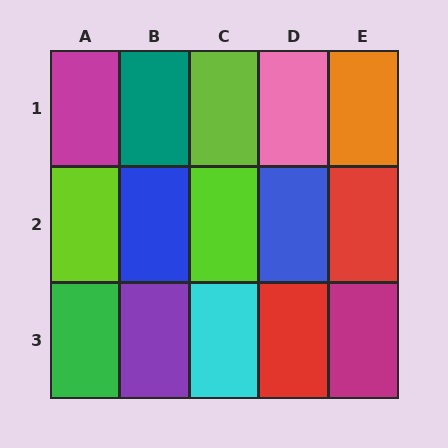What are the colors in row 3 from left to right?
Green, purple, cyan, red, magenta.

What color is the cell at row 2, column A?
Lime.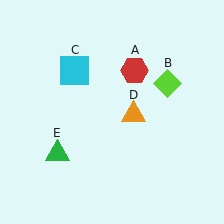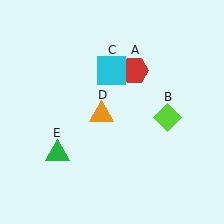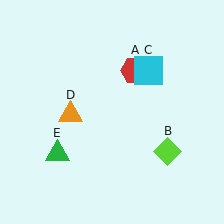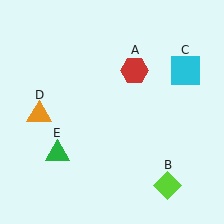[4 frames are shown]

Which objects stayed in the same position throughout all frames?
Red hexagon (object A) and green triangle (object E) remained stationary.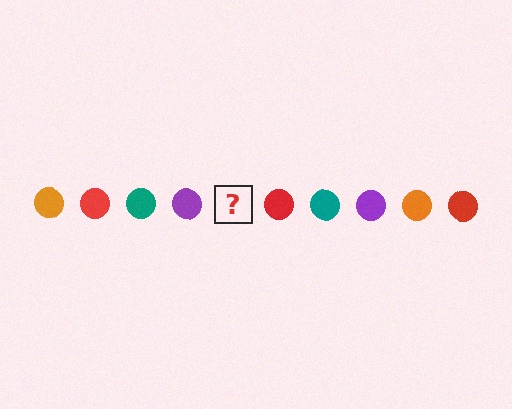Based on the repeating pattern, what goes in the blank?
The blank should be an orange circle.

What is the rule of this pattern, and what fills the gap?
The rule is that the pattern cycles through orange, red, teal, purple circles. The gap should be filled with an orange circle.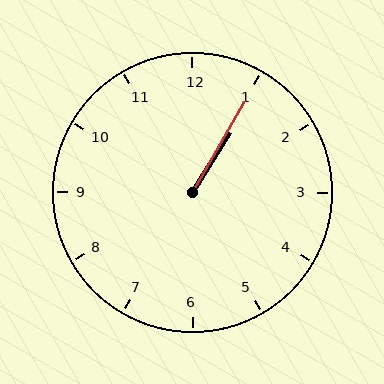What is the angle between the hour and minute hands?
Approximately 2 degrees.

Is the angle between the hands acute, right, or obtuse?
It is acute.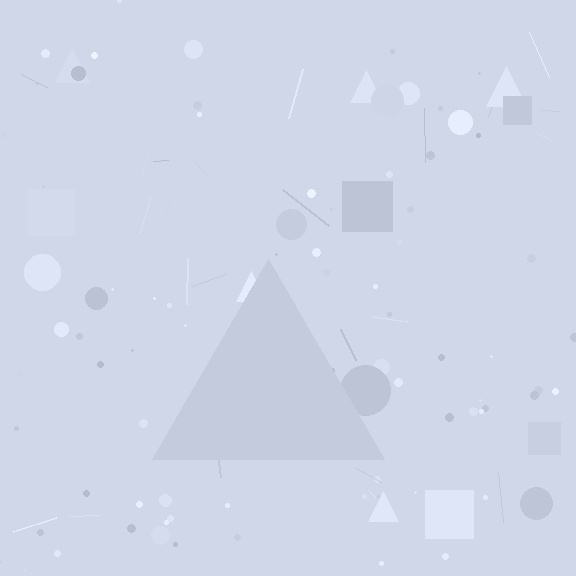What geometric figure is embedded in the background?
A triangle is embedded in the background.